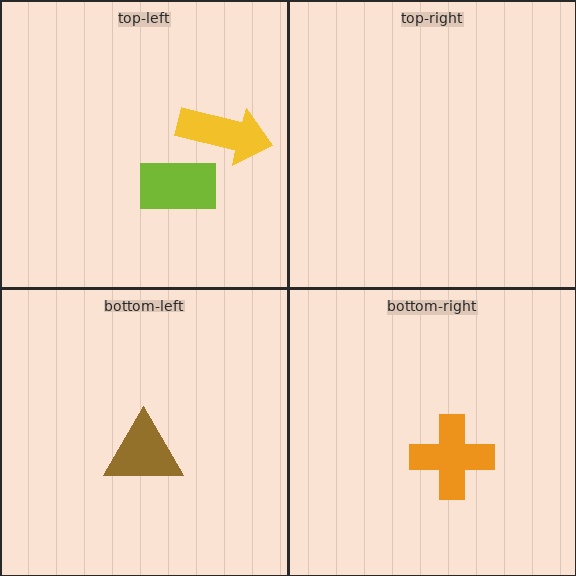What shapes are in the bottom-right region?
The orange cross.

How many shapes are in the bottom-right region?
1.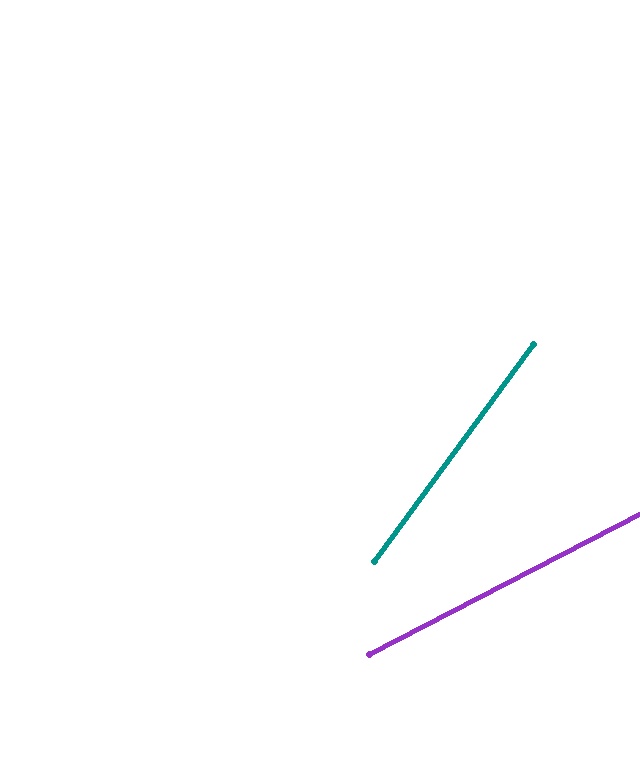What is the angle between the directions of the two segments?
Approximately 26 degrees.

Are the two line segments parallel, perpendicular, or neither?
Neither parallel nor perpendicular — they differ by about 26°.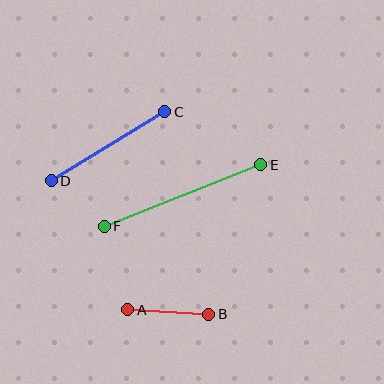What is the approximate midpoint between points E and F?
The midpoint is at approximately (182, 195) pixels.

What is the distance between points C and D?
The distance is approximately 133 pixels.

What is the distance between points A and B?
The distance is approximately 81 pixels.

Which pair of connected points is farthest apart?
Points E and F are farthest apart.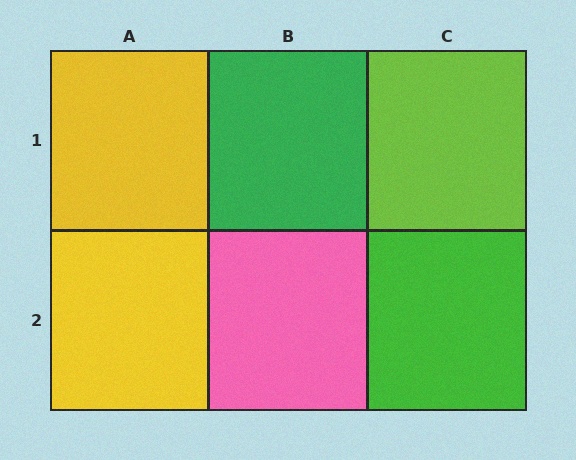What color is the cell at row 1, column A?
Yellow.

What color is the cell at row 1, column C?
Lime.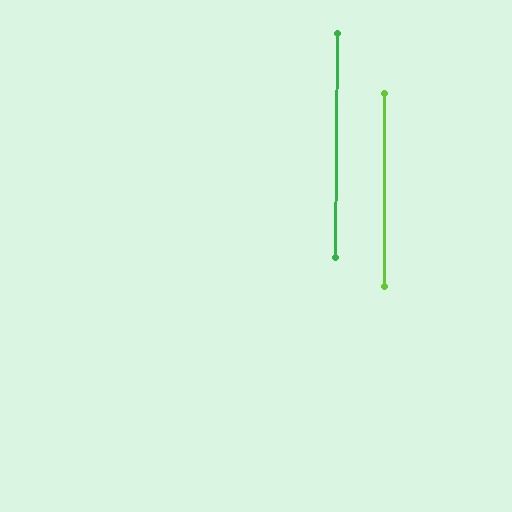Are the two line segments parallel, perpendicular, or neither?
Parallel — their directions differ by only 0.3°.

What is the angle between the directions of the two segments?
Approximately 0 degrees.